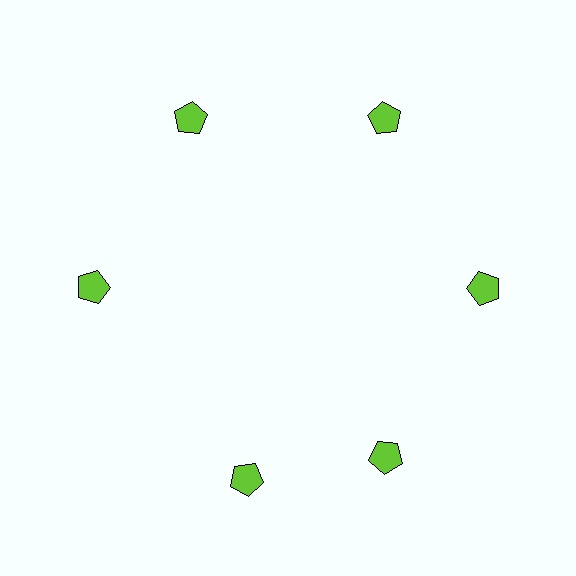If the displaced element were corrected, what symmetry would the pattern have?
It would have 6-fold rotational symmetry — the pattern would map onto itself every 60 degrees.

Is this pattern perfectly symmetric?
No. The 6 lime pentagons are arranged in a ring, but one element near the 7 o'clock position is rotated out of alignment along the ring, breaking the 6-fold rotational symmetry.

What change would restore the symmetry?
The symmetry would be restored by rotating it back into even spacing with its neighbors so that all 6 pentagons sit at equal angles and equal distance from the center.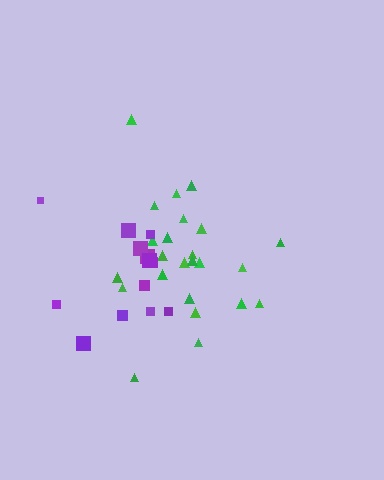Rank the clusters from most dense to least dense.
green, purple.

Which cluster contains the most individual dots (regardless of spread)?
Green (24).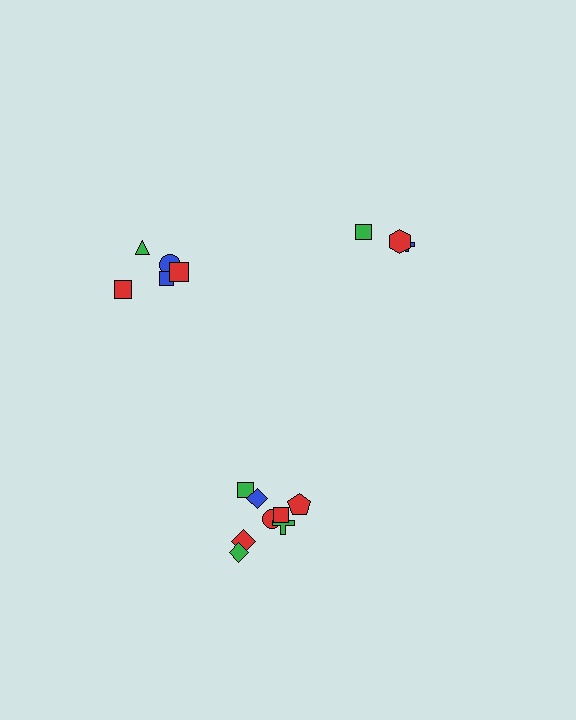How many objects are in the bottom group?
There are 8 objects.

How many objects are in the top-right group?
There are 3 objects.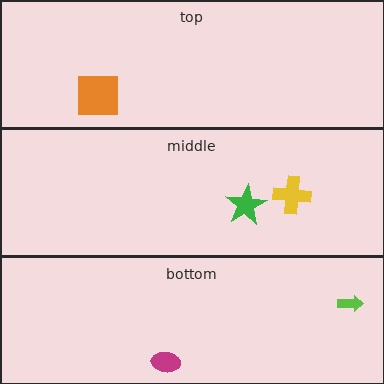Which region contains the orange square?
The top region.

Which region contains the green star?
The middle region.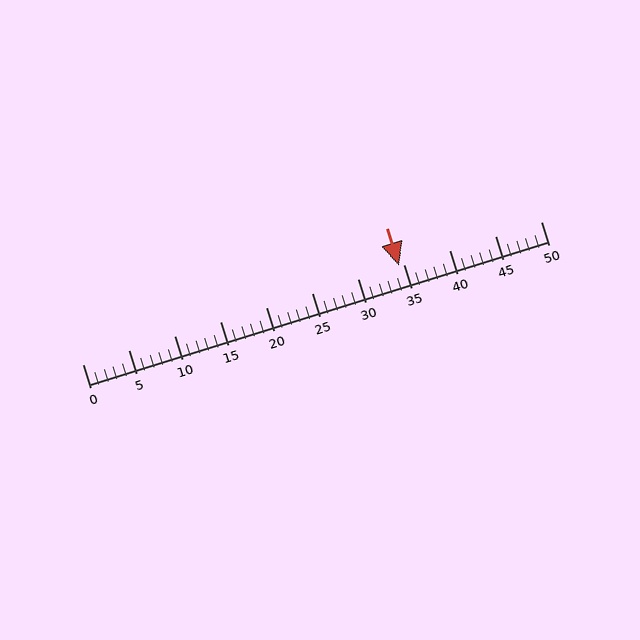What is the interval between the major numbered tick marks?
The major tick marks are spaced 5 units apart.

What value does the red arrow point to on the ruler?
The red arrow points to approximately 34.